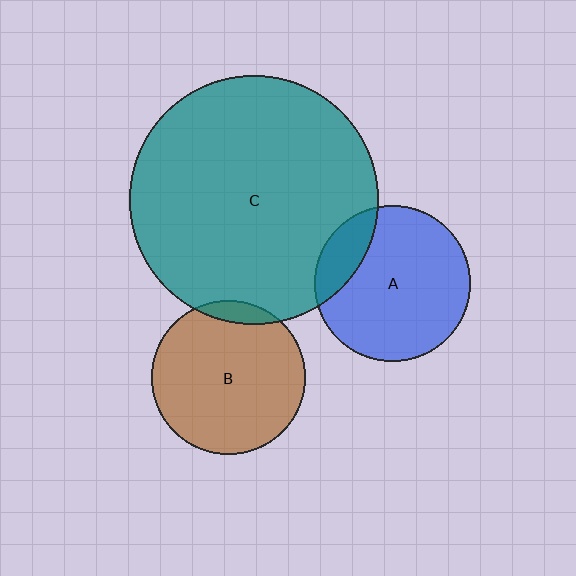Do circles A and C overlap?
Yes.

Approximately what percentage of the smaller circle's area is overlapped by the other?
Approximately 15%.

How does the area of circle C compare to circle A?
Approximately 2.6 times.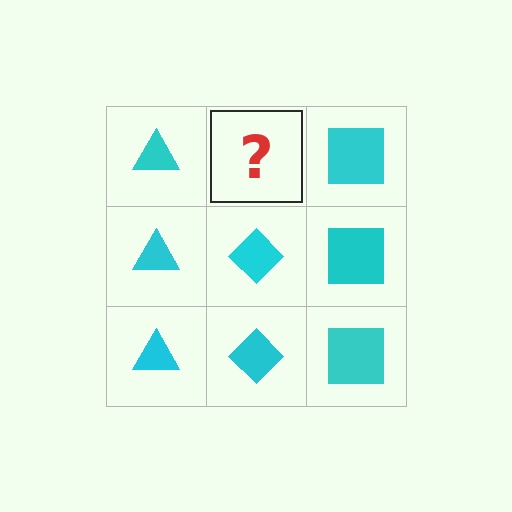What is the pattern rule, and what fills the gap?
The rule is that each column has a consistent shape. The gap should be filled with a cyan diamond.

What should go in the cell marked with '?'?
The missing cell should contain a cyan diamond.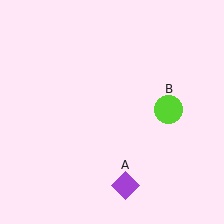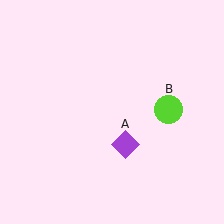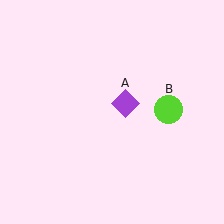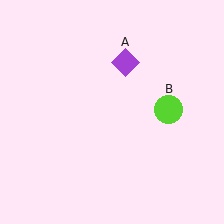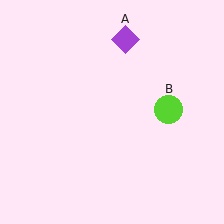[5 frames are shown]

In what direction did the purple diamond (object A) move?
The purple diamond (object A) moved up.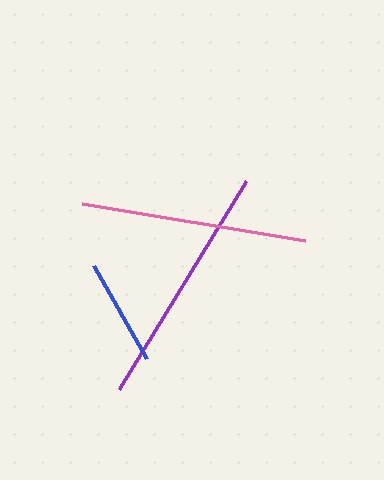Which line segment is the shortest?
The blue line is the shortest at approximately 106 pixels.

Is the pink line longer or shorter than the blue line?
The pink line is longer than the blue line.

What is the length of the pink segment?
The pink segment is approximately 225 pixels long.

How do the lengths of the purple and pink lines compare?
The purple and pink lines are approximately the same length.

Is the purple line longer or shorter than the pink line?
The purple line is longer than the pink line.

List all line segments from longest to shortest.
From longest to shortest: purple, pink, blue.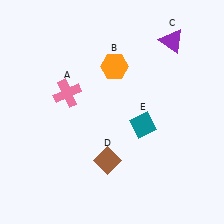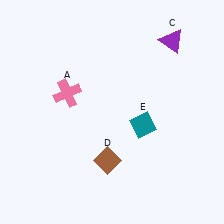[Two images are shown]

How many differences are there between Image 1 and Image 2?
There is 1 difference between the two images.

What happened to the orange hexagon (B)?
The orange hexagon (B) was removed in Image 2. It was in the top-right area of Image 1.